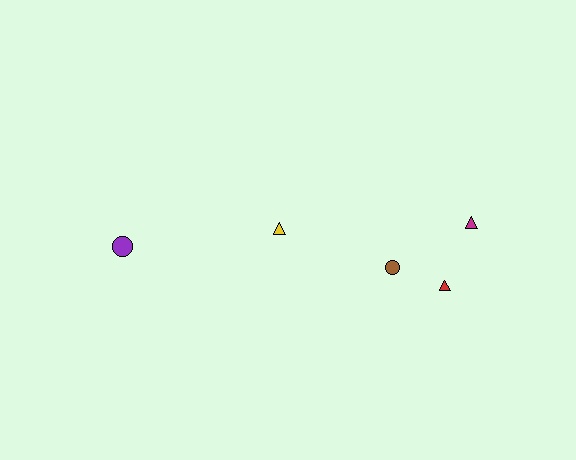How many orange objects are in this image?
There are no orange objects.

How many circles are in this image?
There are 2 circles.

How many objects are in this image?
There are 5 objects.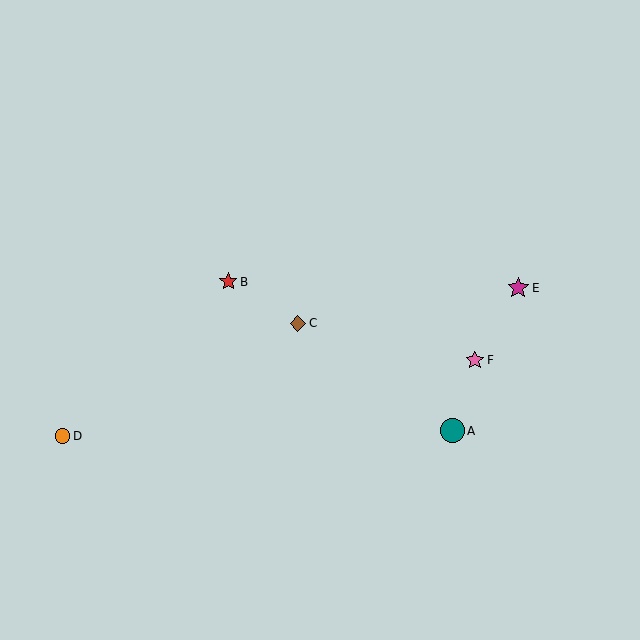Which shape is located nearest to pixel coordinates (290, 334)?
The brown diamond (labeled C) at (298, 323) is nearest to that location.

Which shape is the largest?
The teal circle (labeled A) is the largest.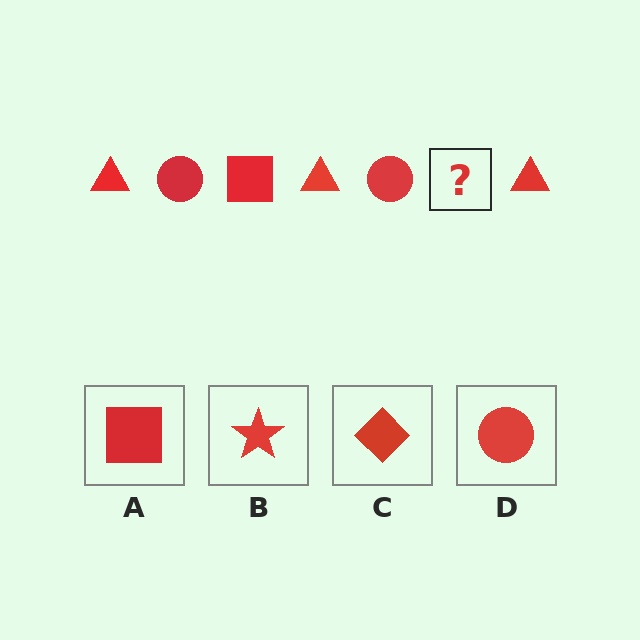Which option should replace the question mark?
Option A.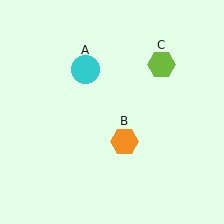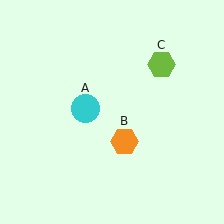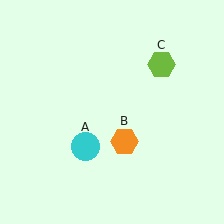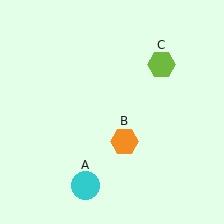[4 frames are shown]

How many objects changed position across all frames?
1 object changed position: cyan circle (object A).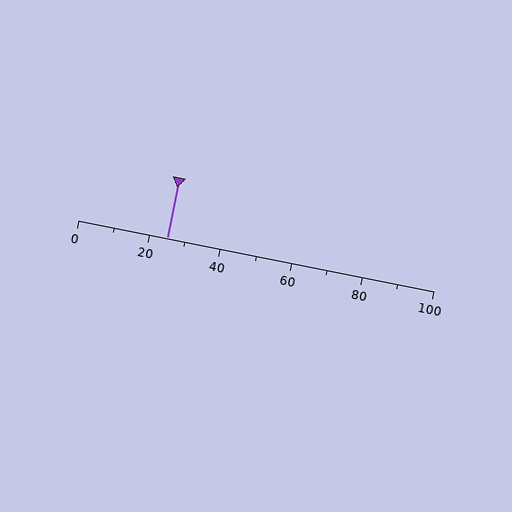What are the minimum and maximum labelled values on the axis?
The axis runs from 0 to 100.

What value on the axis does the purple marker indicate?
The marker indicates approximately 25.